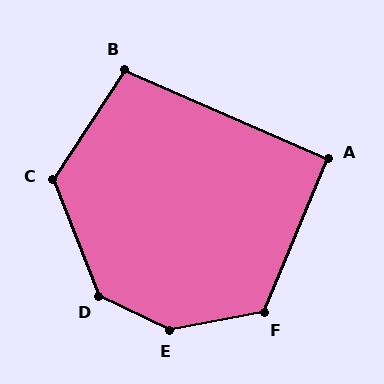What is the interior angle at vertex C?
Approximately 125 degrees (obtuse).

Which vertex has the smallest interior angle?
A, at approximately 91 degrees.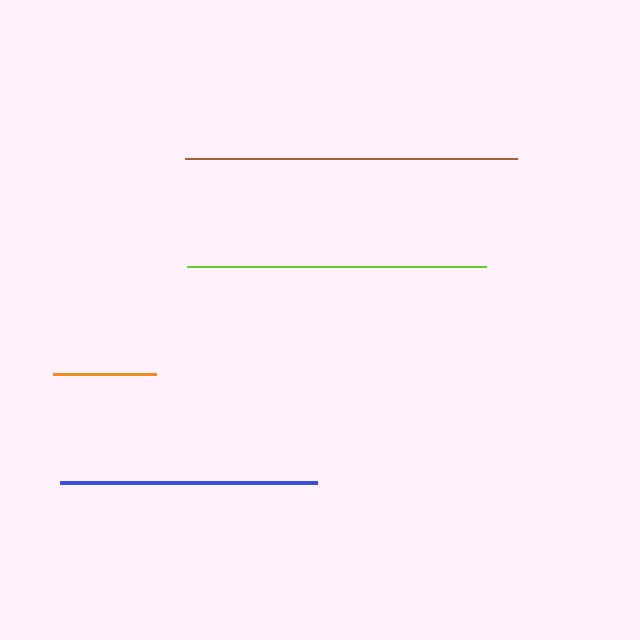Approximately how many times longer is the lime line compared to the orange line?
The lime line is approximately 2.9 times the length of the orange line.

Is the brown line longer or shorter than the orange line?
The brown line is longer than the orange line.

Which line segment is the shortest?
The orange line is the shortest at approximately 103 pixels.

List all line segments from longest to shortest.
From longest to shortest: brown, lime, blue, orange.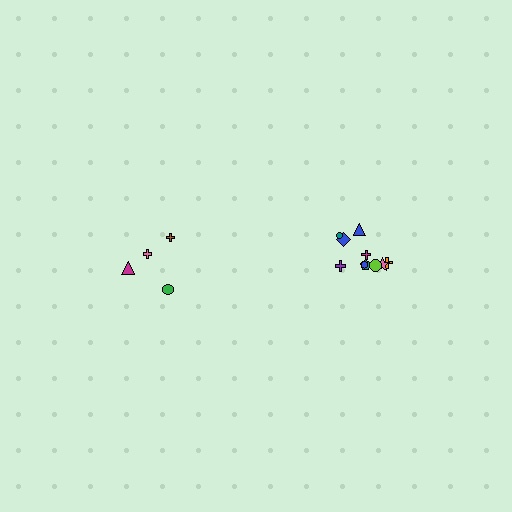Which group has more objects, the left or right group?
The right group.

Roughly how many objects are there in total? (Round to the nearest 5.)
Roughly 15 objects in total.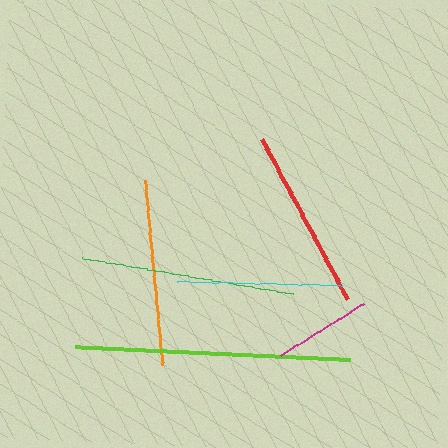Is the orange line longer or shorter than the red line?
The orange line is longer than the red line.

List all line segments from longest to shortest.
From longest to shortest: lime, green, orange, red, cyan, magenta.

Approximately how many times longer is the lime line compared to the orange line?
The lime line is approximately 1.5 times the length of the orange line.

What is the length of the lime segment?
The lime segment is approximately 275 pixels long.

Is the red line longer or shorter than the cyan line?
The red line is longer than the cyan line.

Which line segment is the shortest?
The magenta line is the shortest at approximately 99 pixels.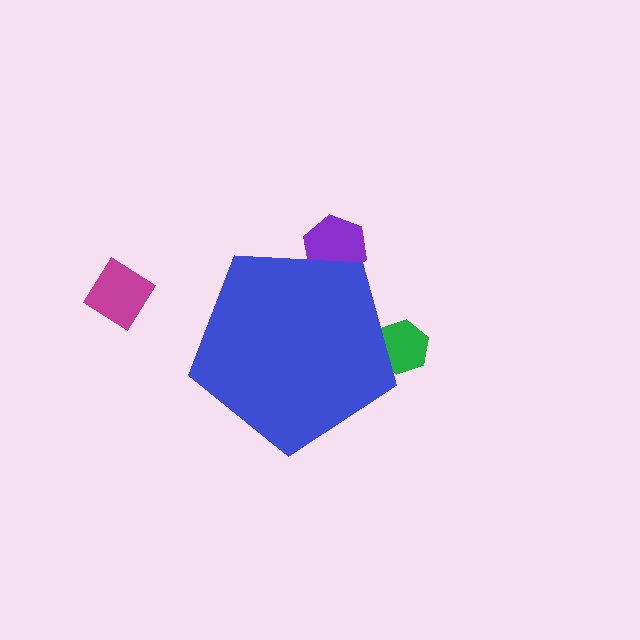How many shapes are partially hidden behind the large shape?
2 shapes are partially hidden.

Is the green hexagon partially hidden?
Yes, the green hexagon is partially hidden behind the blue pentagon.